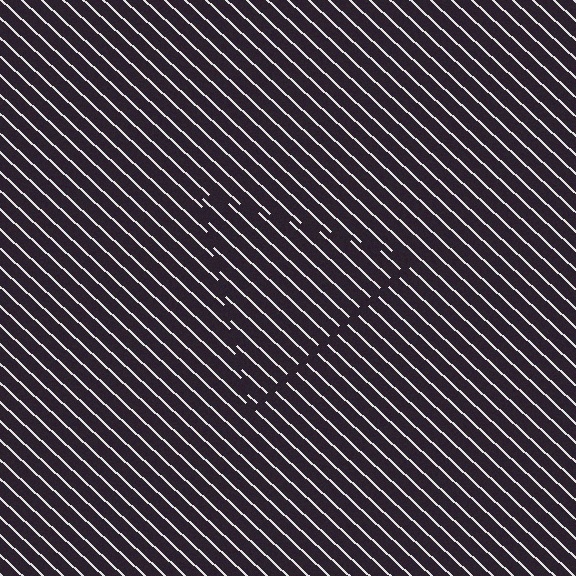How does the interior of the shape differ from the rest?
The interior of the shape contains the same grating, shifted by half a period — the contour is defined by the phase discontinuity where line-ends from the inner and outer gratings abut.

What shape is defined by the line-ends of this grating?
An illusory triangle. The interior of the shape contains the same grating, shifted by half a period — the contour is defined by the phase discontinuity where line-ends from the inner and outer gratings abut.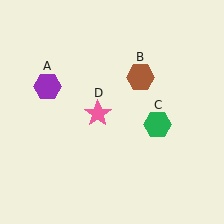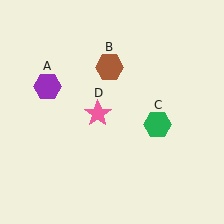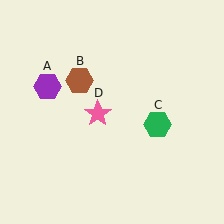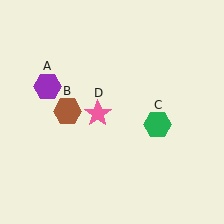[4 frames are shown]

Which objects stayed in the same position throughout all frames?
Purple hexagon (object A) and green hexagon (object C) and pink star (object D) remained stationary.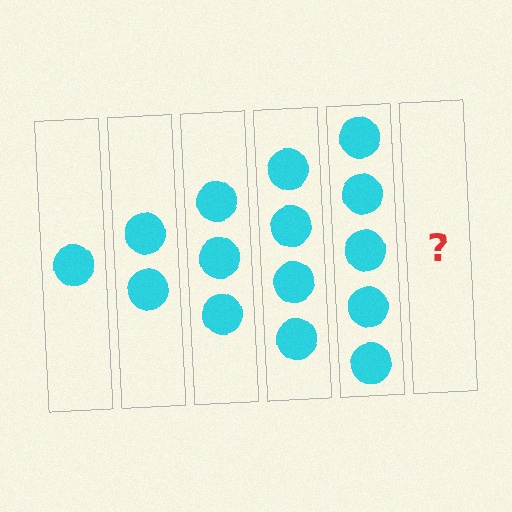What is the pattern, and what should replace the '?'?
The pattern is that each step adds one more circle. The '?' should be 6 circles.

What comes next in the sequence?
The next element should be 6 circles.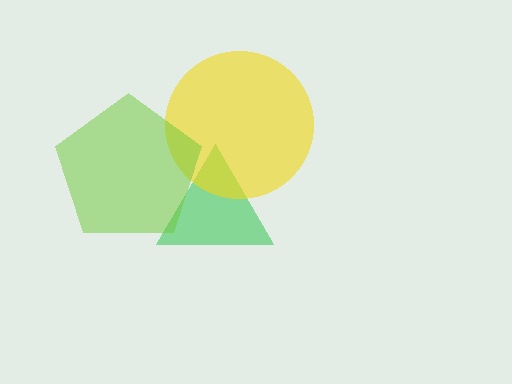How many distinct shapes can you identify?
There are 3 distinct shapes: a green triangle, a yellow circle, a lime pentagon.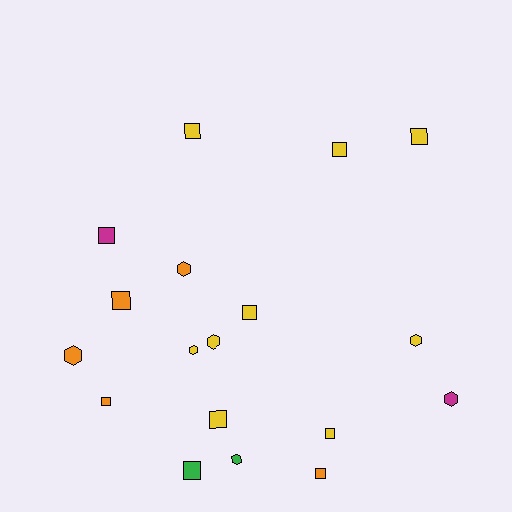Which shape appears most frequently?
Square, with 11 objects.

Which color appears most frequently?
Yellow, with 9 objects.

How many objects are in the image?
There are 18 objects.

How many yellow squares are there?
There are 6 yellow squares.